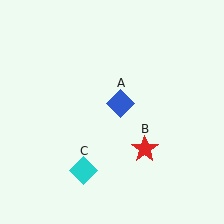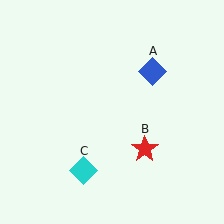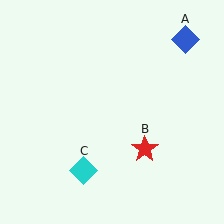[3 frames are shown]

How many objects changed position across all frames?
1 object changed position: blue diamond (object A).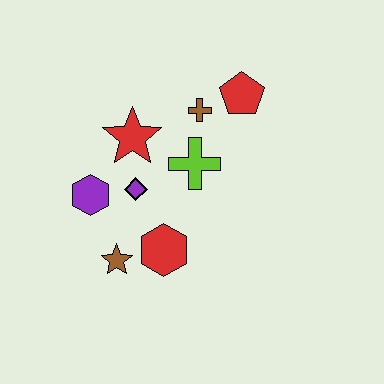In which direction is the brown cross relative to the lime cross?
The brown cross is above the lime cross.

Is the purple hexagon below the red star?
Yes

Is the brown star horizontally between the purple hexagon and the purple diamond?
Yes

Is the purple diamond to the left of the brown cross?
Yes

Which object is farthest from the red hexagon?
The red pentagon is farthest from the red hexagon.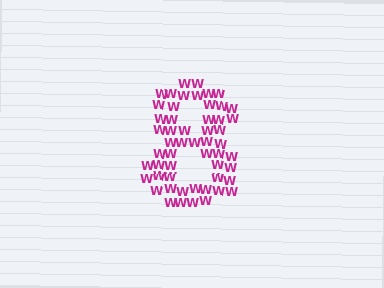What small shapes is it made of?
It is made of small letter W's.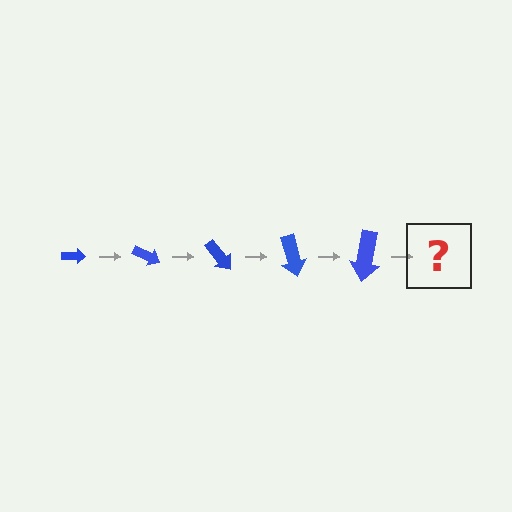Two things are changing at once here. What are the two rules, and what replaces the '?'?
The two rules are that the arrow grows larger each step and it rotates 25 degrees each step. The '?' should be an arrow, larger than the previous one and rotated 125 degrees from the start.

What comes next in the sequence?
The next element should be an arrow, larger than the previous one and rotated 125 degrees from the start.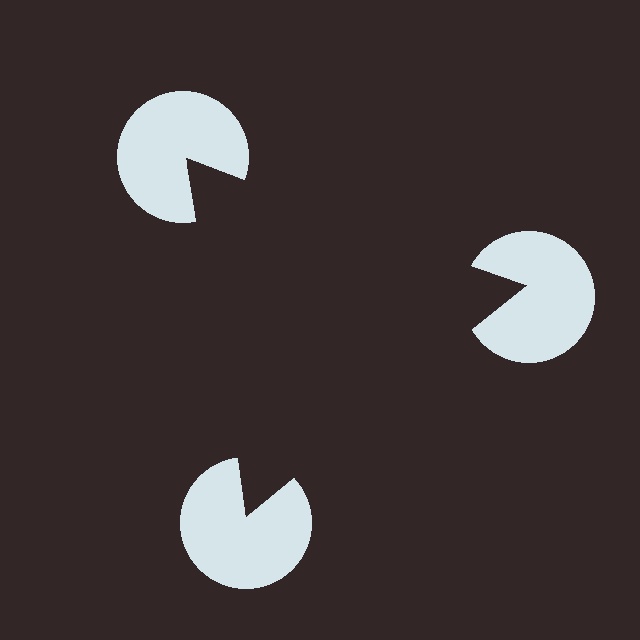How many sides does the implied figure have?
3 sides.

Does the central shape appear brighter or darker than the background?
It typically appears slightly darker than the background, even though no actual brightness change is drawn.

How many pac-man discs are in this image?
There are 3 — one at each vertex of the illusory triangle.